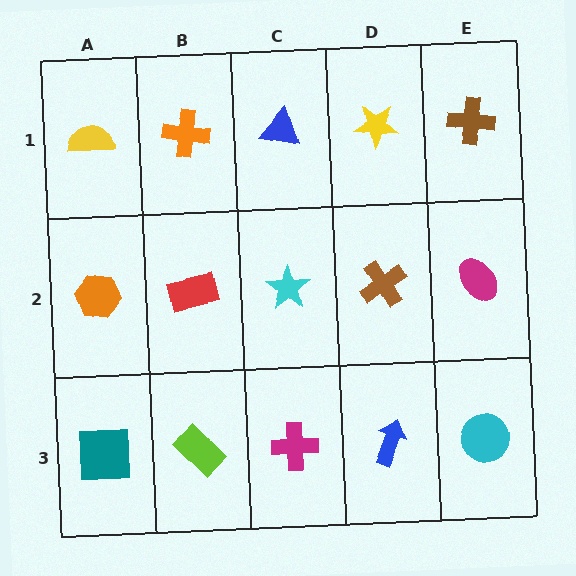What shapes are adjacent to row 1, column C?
A cyan star (row 2, column C), an orange cross (row 1, column B), a yellow star (row 1, column D).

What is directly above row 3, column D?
A brown cross.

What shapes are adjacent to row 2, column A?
A yellow semicircle (row 1, column A), a teal square (row 3, column A), a red rectangle (row 2, column B).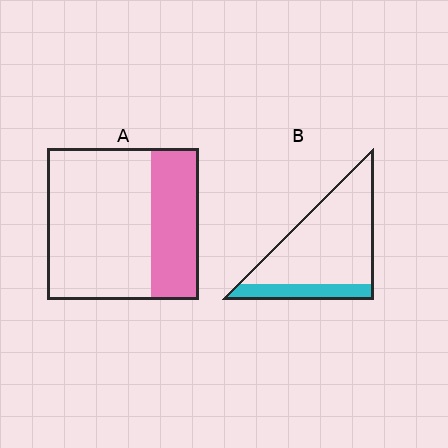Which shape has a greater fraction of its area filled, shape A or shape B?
Shape A.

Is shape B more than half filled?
No.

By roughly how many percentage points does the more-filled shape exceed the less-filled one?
By roughly 10 percentage points (A over B).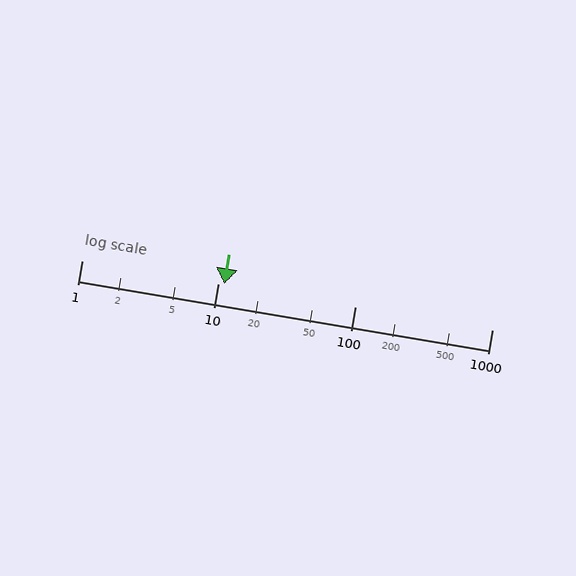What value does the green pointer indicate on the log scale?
The pointer indicates approximately 11.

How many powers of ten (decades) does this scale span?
The scale spans 3 decades, from 1 to 1000.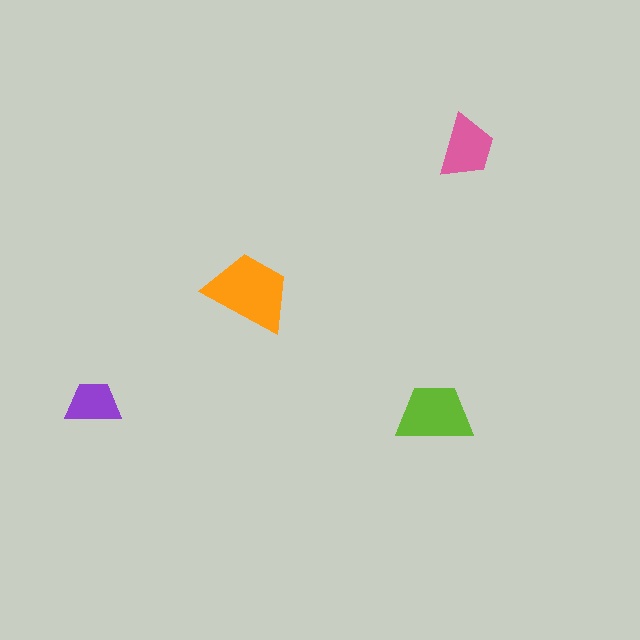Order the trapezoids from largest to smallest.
the orange one, the lime one, the pink one, the purple one.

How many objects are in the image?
There are 4 objects in the image.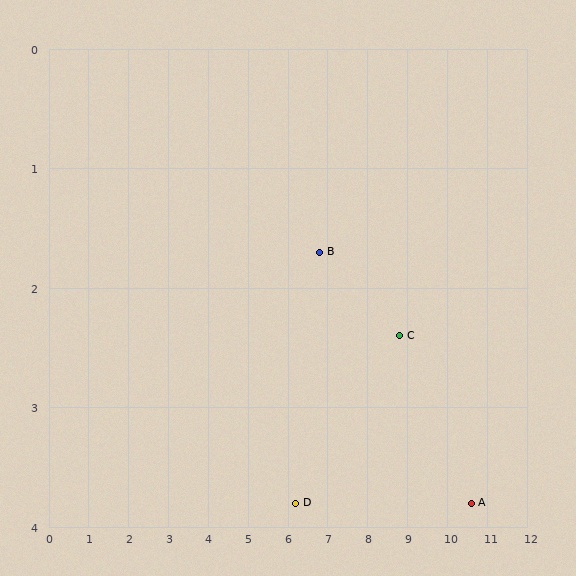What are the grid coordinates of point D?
Point D is at approximately (6.2, 3.8).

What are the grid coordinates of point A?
Point A is at approximately (10.6, 3.8).